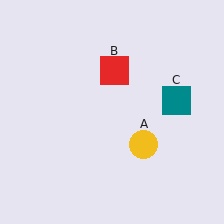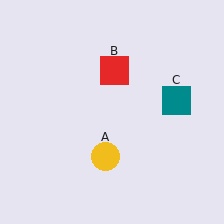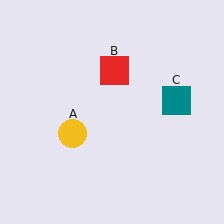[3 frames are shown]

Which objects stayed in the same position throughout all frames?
Red square (object B) and teal square (object C) remained stationary.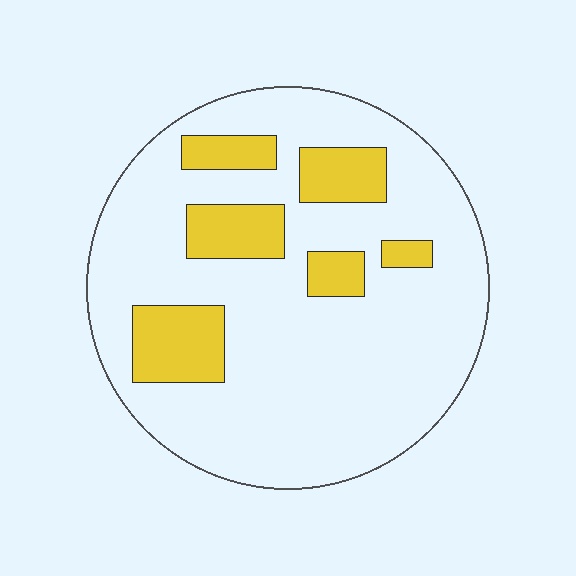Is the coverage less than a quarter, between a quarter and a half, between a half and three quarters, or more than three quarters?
Less than a quarter.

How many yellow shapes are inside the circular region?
6.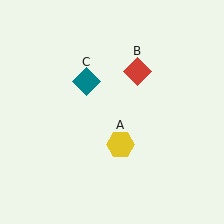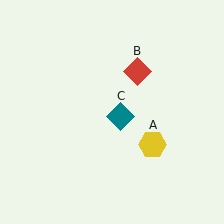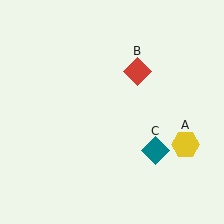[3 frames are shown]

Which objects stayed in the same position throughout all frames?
Red diamond (object B) remained stationary.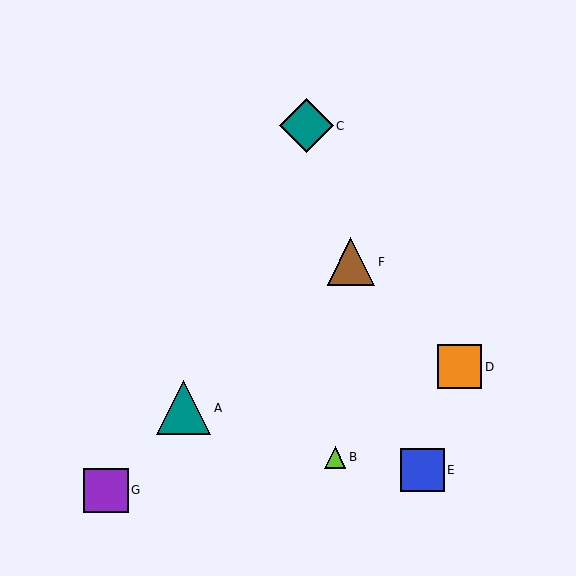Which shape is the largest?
The teal diamond (labeled C) is the largest.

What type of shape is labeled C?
Shape C is a teal diamond.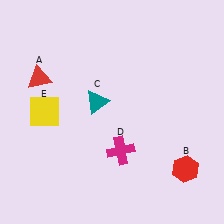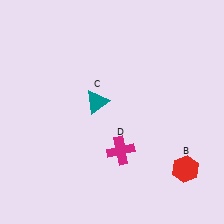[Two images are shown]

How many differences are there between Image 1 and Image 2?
There are 2 differences between the two images.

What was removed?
The yellow square (E), the red triangle (A) were removed in Image 2.